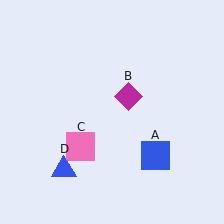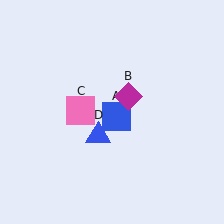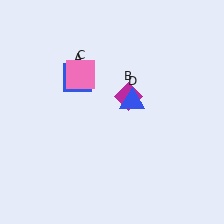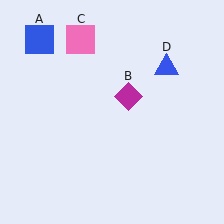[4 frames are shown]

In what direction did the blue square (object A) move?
The blue square (object A) moved up and to the left.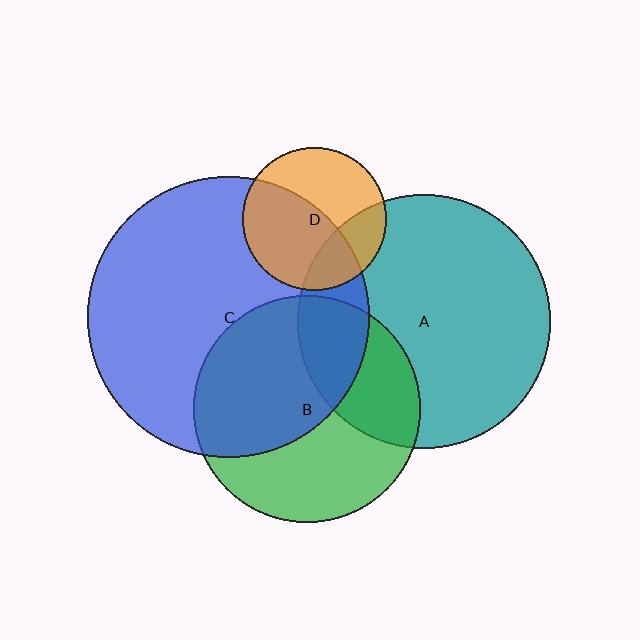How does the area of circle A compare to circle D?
Approximately 3.1 times.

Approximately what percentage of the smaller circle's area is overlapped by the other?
Approximately 25%.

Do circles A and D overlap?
Yes.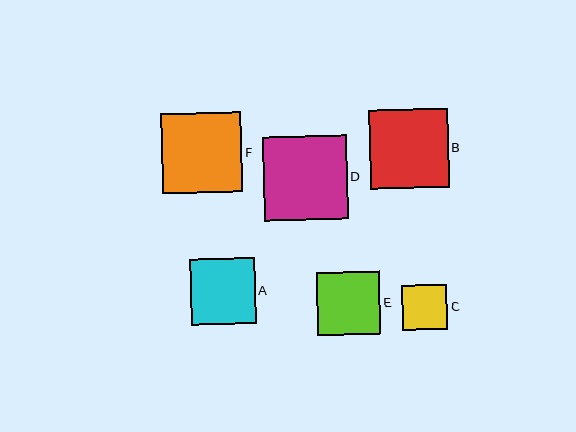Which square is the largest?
Square D is the largest with a size of approximately 83 pixels.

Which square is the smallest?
Square C is the smallest with a size of approximately 45 pixels.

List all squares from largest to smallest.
From largest to smallest: D, F, B, A, E, C.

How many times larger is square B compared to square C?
Square B is approximately 1.7 times the size of square C.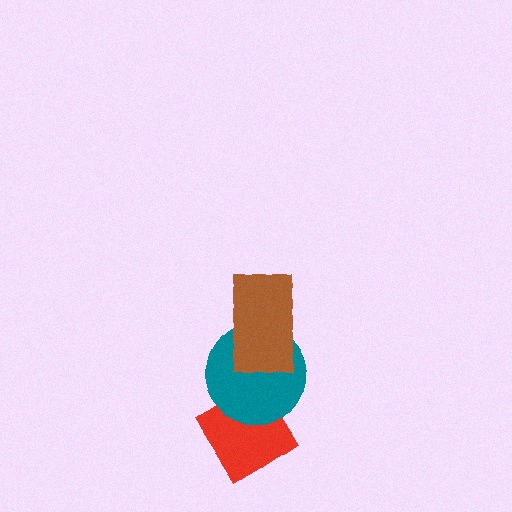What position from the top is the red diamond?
The red diamond is 3rd from the top.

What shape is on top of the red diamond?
The teal circle is on top of the red diamond.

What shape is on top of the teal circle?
The brown rectangle is on top of the teal circle.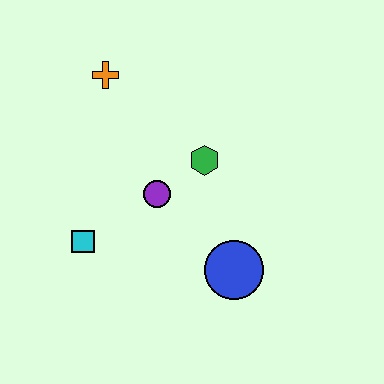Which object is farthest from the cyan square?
The orange cross is farthest from the cyan square.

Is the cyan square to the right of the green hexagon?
No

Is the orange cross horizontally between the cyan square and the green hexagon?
Yes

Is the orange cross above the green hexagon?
Yes